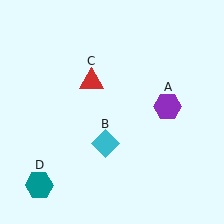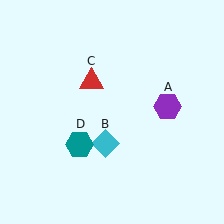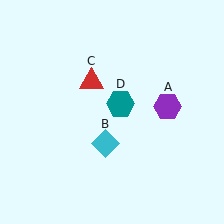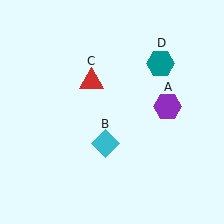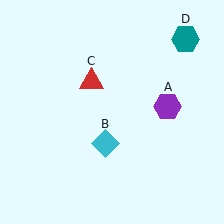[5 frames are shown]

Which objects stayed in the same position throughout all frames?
Purple hexagon (object A) and cyan diamond (object B) and red triangle (object C) remained stationary.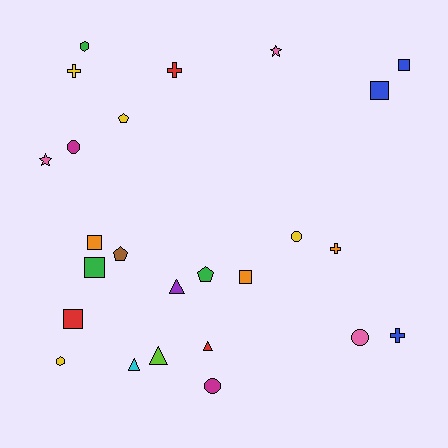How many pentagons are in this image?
There are 3 pentagons.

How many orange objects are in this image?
There are 3 orange objects.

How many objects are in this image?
There are 25 objects.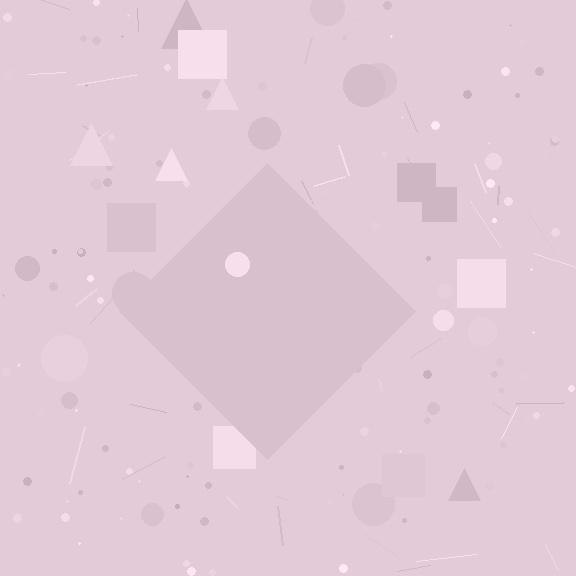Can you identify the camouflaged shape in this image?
The camouflaged shape is a diamond.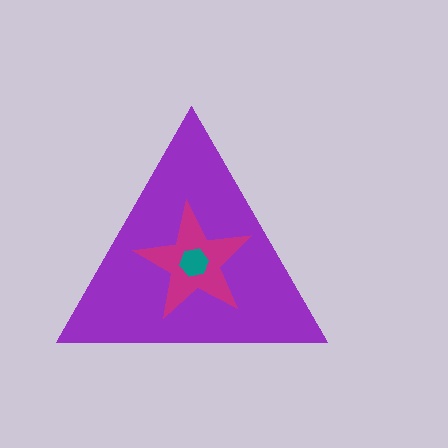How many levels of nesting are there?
3.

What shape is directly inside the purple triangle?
The magenta star.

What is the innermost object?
The teal hexagon.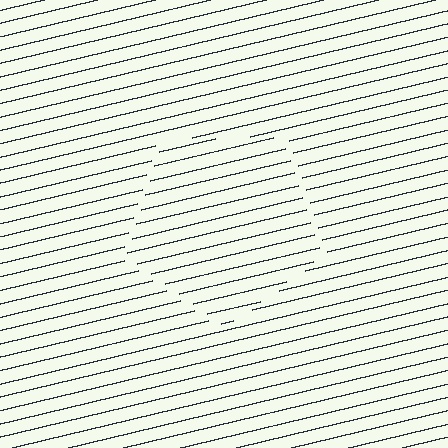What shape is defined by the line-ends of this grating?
An illusory pentagon. The interior of the shape contains the same grating, shifted by half a period — the contour is defined by the phase discontinuity where line-ends from the inner and outer gratings abut.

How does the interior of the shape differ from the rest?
The interior of the shape contains the same grating, shifted by half a period — the contour is defined by the phase discontinuity where line-ends from the inner and outer gratings abut.